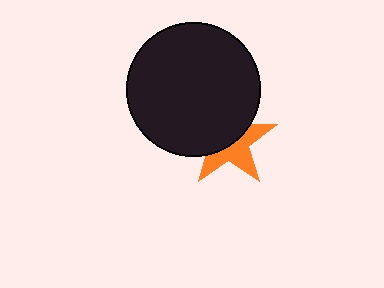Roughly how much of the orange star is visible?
About half of it is visible (roughly 48%).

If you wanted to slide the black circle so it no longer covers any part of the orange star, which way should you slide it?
Slide it toward the upper-left — that is the most direct way to separate the two shapes.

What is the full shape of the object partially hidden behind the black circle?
The partially hidden object is an orange star.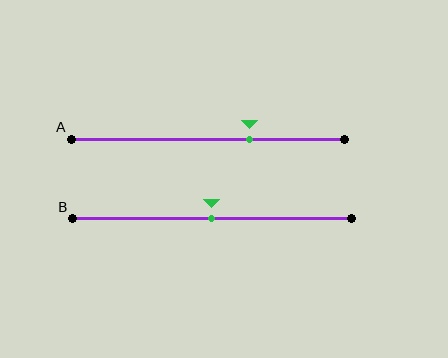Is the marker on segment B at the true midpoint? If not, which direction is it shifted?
Yes, the marker on segment B is at the true midpoint.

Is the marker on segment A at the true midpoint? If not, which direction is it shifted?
No, the marker on segment A is shifted to the right by about 15% of the segment length.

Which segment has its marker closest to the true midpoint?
Segment B has its marker closest to the true midpoint.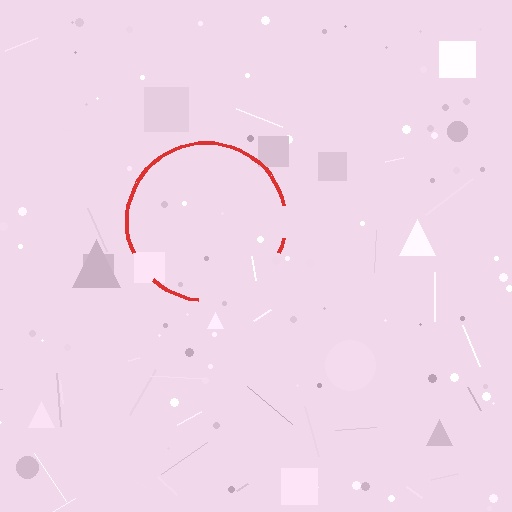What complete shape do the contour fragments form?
The contour fragments form a circle.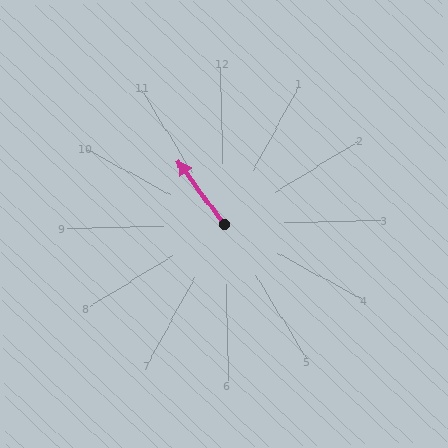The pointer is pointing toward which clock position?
Roughly 11 o'clock.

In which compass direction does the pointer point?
Northwest.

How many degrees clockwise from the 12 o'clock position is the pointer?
Approximately 325 degrees.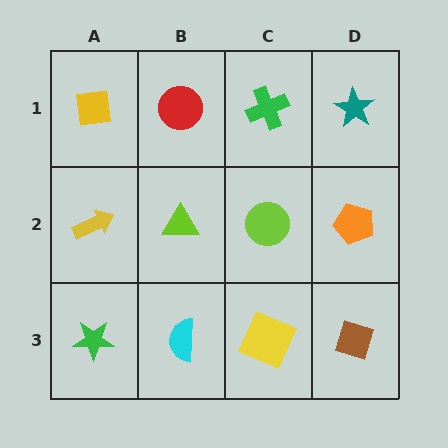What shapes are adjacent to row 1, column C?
A lime circle (row 2, column C), a red circle (row 1, column B), a teal star (row 1, column D).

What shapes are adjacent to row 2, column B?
A red circle (row 1, column B), a cyan semicircle (row 3, column B), a yellow arrow (row 2, column A), a lime circle (row 2, column C).